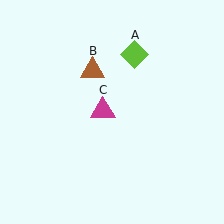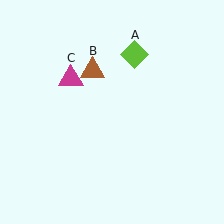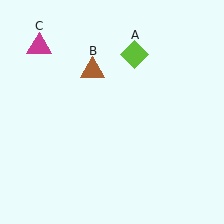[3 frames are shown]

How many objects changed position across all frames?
1 object changed position: magenta triangle (object C).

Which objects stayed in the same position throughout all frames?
Lime diamond (object A) and brown triangle (object B) remained stationary.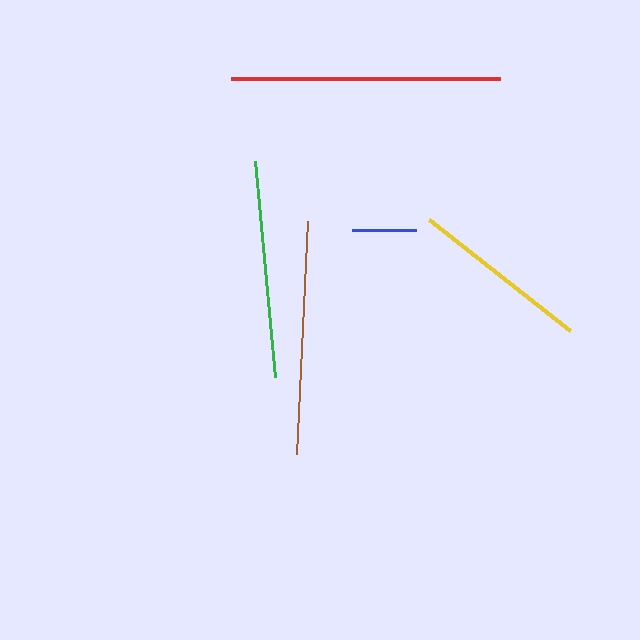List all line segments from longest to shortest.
From longest to shortest: red, brown, green, yellow, blue.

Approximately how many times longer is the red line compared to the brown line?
The red line is approximately 1.2 times the length of the brown line.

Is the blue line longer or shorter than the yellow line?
The yellow line is longer than the blue line.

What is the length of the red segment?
The red segment is approximately 269 pixels long.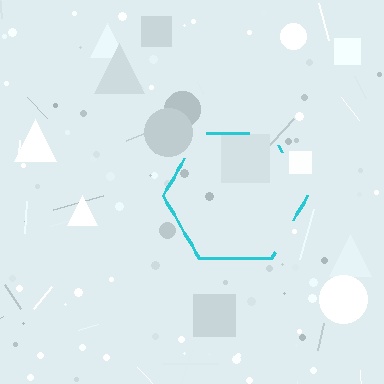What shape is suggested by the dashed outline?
The dashed outline suggests a hexagon.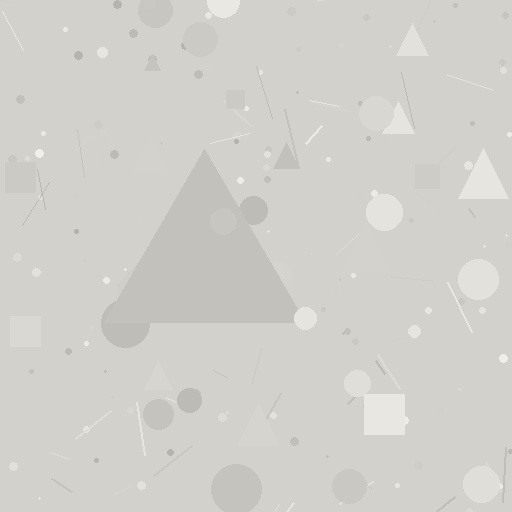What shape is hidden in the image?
A triangle is hidden in the image.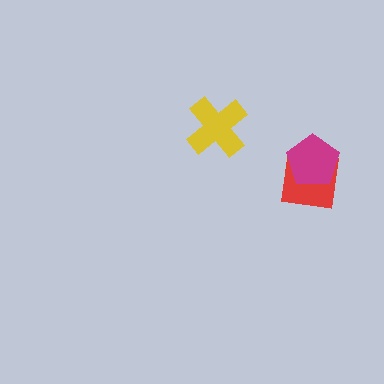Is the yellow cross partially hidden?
No, no other shape covers it.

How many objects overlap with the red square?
1 object overlaps with the red square.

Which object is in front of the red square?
The magenta pentagon is in front of the red square.